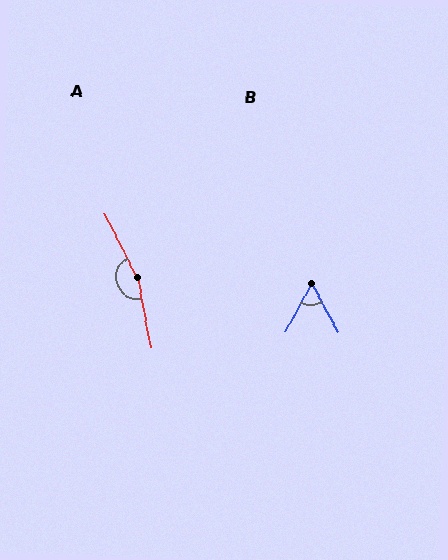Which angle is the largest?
A, at approximately 163 degrees.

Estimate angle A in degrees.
Approximately 163 degrees.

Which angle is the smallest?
B, at approximately 58 degrees.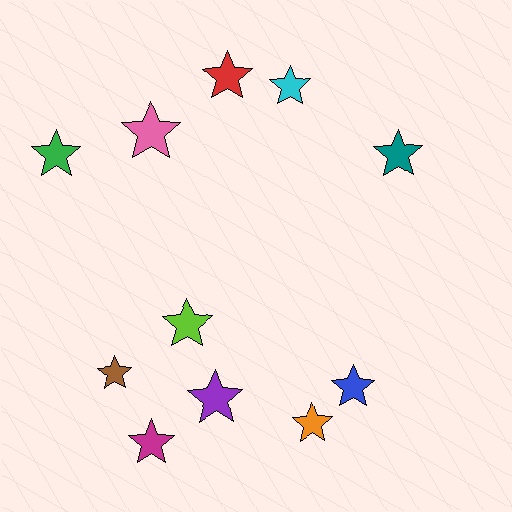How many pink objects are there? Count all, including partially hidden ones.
There is 1 pink object.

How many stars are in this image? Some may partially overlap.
There are 11 stars.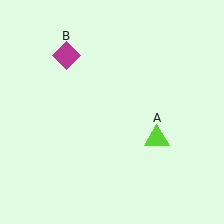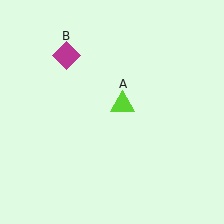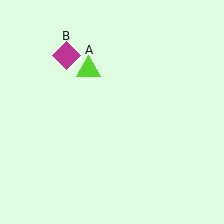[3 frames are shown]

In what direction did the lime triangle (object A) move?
The lime triangle (object A) moved up and to the left.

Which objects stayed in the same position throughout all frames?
Magenta diamond (object B) remained stationary.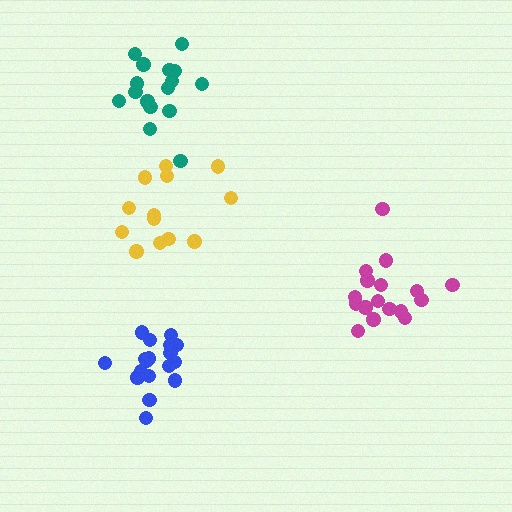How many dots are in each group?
Group 1: 13 dots, Group 2: 16 dots, Group 3: 17 dots, Group 4: 18 dots (64 total).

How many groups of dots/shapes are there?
There are 4 groups.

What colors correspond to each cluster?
The clusters are colored: yellow, teal, magenta, blue.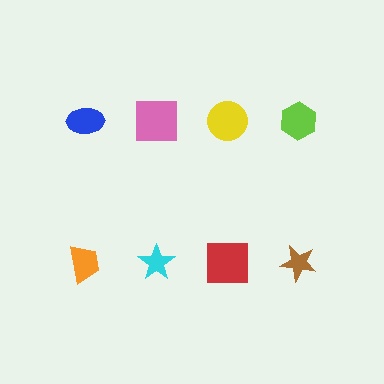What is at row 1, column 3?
A yellow circle.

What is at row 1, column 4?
A lime hexagon.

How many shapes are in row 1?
4 shapes.